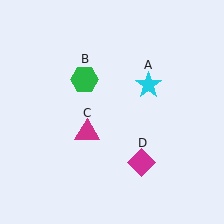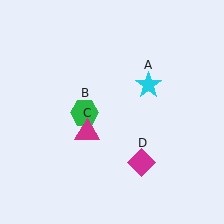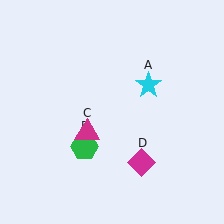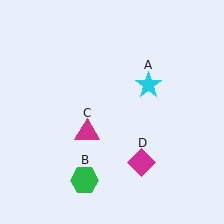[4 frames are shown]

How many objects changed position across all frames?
1 object changed position: green hexagon (object B).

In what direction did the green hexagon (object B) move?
The green hexagon (object B) moved down.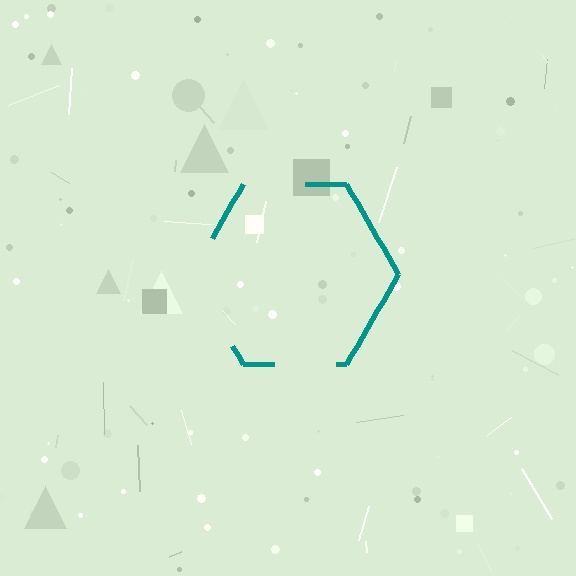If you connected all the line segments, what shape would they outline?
They would outline a hexagon.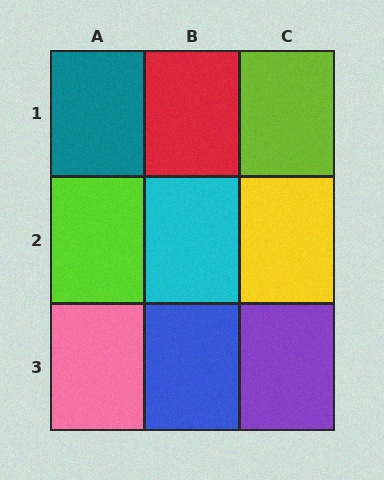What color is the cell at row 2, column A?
Lime.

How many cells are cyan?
1 cell is cyan.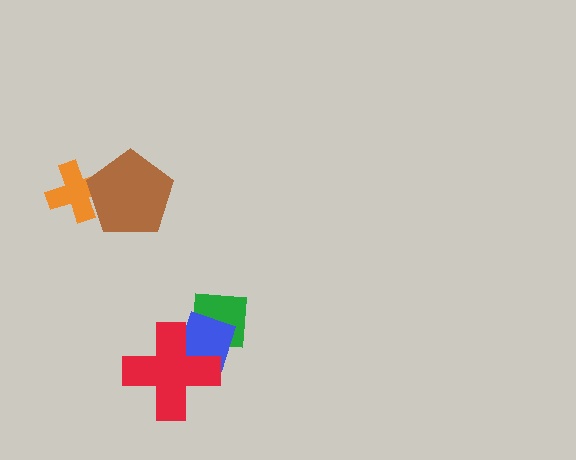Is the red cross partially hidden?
No, no other shape covers it.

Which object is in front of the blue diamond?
The red cross is in front of the blue diamond.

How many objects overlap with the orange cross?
1 object overlaps with the orange cross.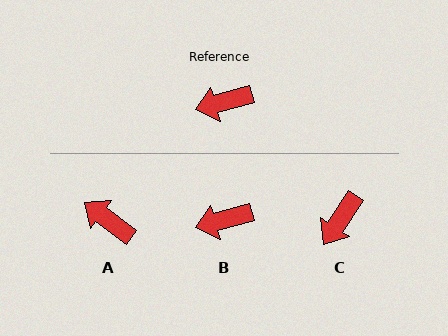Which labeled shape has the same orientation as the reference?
B.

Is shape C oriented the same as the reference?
No, it is off by about 41 degrees.